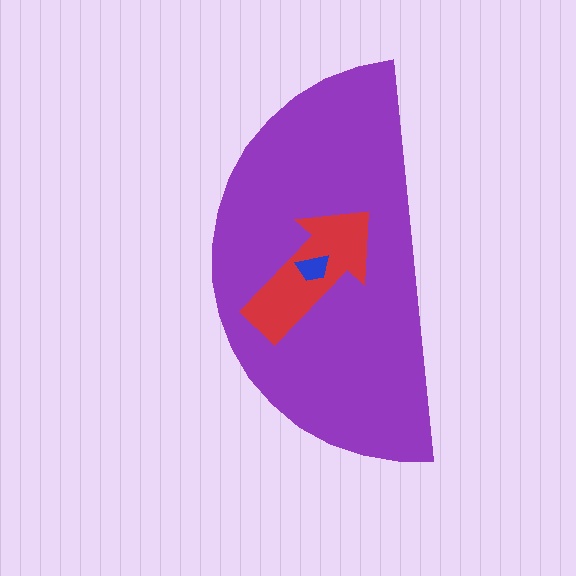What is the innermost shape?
The blue trapezoid.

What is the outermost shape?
The purple semicircle.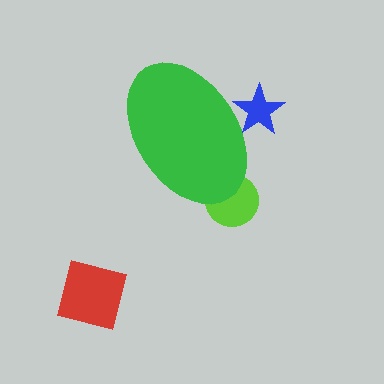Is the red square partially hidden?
No, the red square is fully visible.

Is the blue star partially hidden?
Yes, the blue star is partially hidden behind the green ellipse.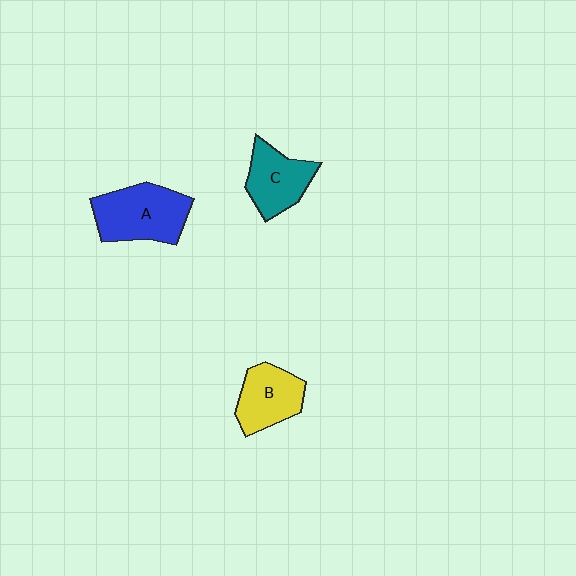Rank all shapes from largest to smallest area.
From largest to smallest: A (blue), C (teal), B (yellow).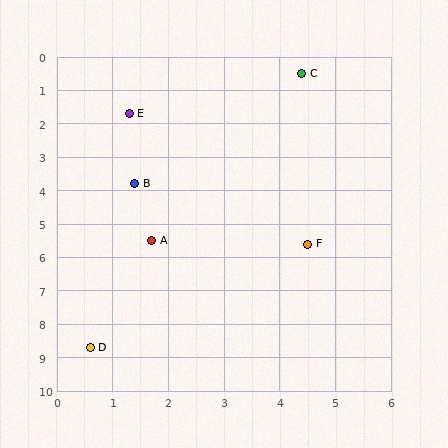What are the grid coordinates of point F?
Point F is at approximately (4.5, 5.6).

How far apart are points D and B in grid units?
Points D and B are about 5.0 grid units apart.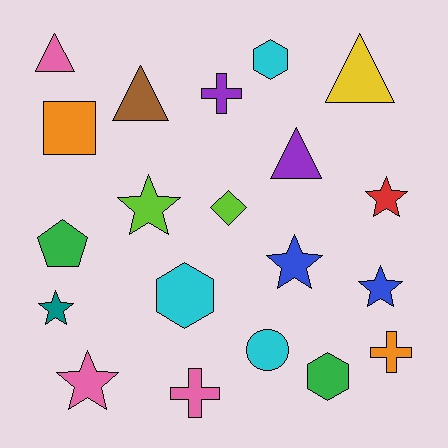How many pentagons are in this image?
There is 1 pentagon.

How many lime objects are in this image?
There are 2 lime objects.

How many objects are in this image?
There are 20 objects.